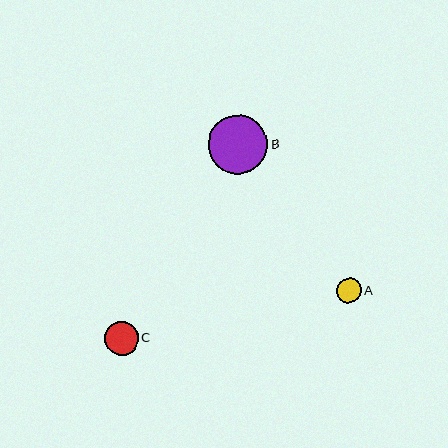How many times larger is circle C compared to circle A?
Circle C is approximately 1.4 times the size of circle A.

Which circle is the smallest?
Circle A is the smallest with a size of approximately 25 pixels.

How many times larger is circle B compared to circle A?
Circle B is approximately 2.4 times the size of circle A.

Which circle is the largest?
Circle B is the largest with a size of approximately 59 pixels.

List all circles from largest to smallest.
From largest to smallest: B, C, A.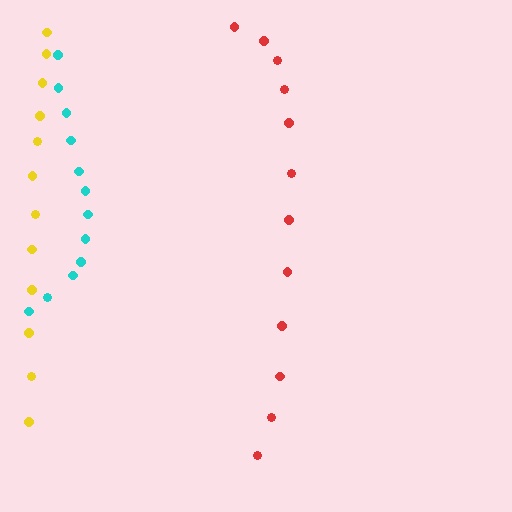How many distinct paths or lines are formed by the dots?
There are 3 distinct paths.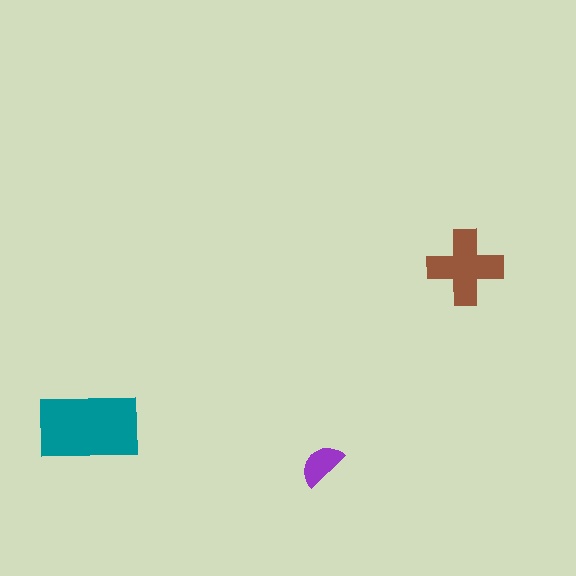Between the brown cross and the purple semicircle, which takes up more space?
The brown cross.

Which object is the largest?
The teal rectangle.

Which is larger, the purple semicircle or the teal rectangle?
The teal rectangle.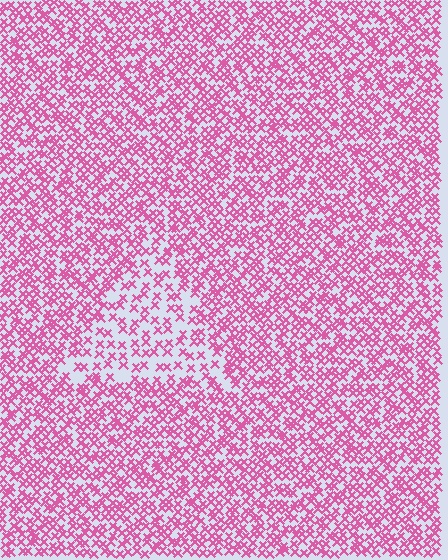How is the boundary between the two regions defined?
The boundary is defined by a change in element density (approximately 2.0x ratio). All elements are the same color, size, and shape.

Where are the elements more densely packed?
The elements are more densely packed outside the triangle boundary.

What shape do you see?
I see a triangle.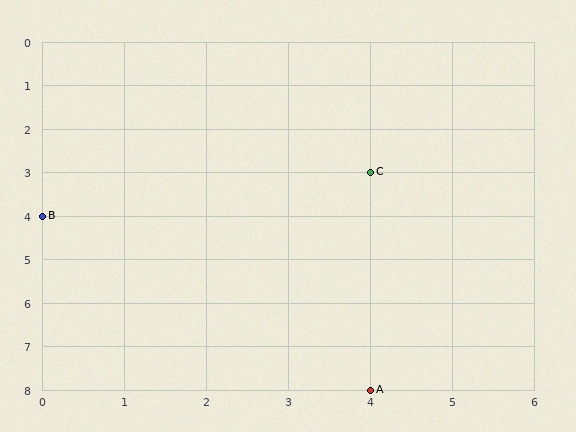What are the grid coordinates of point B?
Point B is at grid coordinates (0, 4).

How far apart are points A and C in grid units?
Points A and C are 5 rows apart.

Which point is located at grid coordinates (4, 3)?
Point C is at (4, 3).